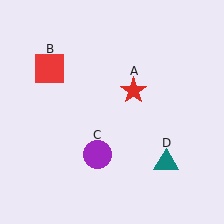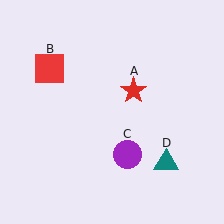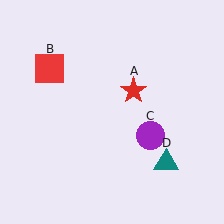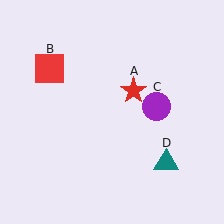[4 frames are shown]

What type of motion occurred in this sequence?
The purple circle (object C) rotated counterclockwise around the center of the scene.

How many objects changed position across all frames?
1 object changed position: purple circle (object C).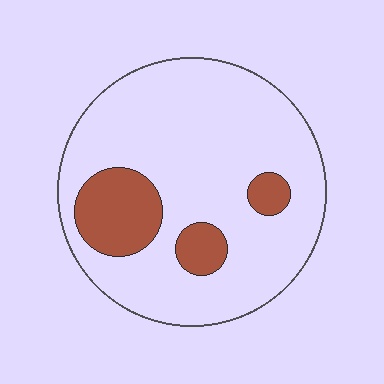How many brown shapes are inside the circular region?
3.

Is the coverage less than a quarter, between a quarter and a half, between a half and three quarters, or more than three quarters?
Less than a quarter.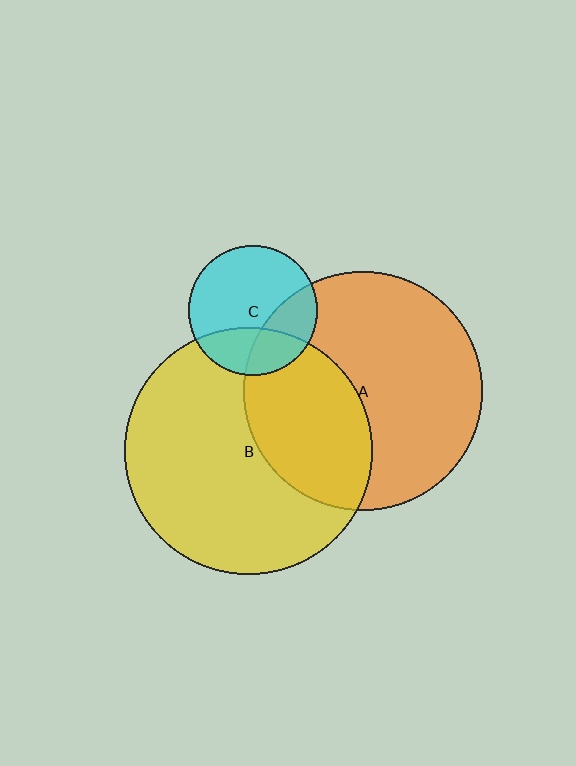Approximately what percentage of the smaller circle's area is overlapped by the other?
Approximately 30%.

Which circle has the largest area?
Circle B (yellow).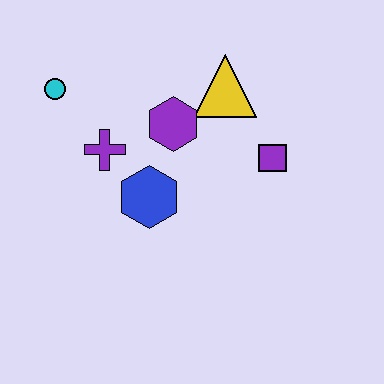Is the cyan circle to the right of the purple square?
No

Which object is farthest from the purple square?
The cyan circle is farthest from the purple square.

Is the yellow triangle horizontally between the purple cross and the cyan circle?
No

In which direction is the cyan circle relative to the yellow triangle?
The cyan circle is to the left of the yellow triangle.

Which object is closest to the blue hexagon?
The purple cross is closest to the blue hexagon.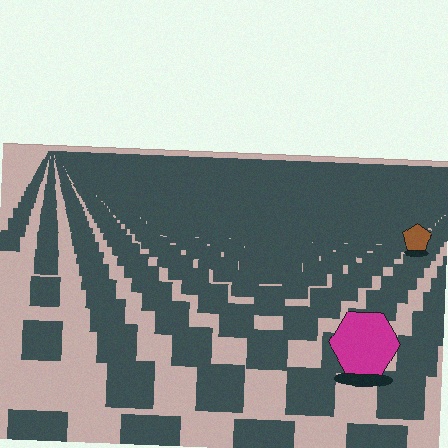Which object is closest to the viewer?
The magenta hexagon is closest. The texture marks near it are larger and more spread out.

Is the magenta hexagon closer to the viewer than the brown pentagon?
Yes. The magenta hexagon is closer — you can tell from the texture gradient: the ground texture is coarser near it.